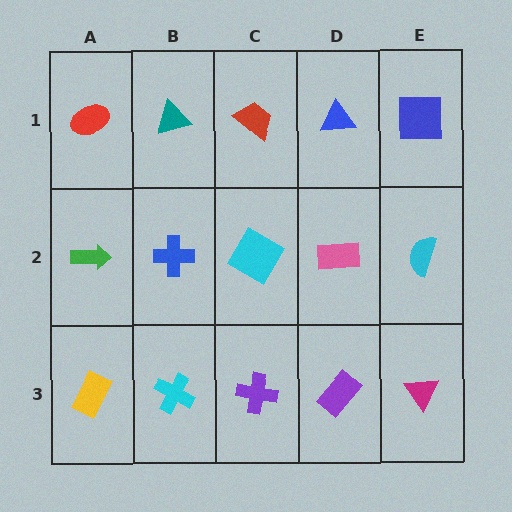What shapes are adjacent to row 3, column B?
A blue cross (row 2, column B), a yellow rectangle (row 3, column A), a purple cross (row 3, column C).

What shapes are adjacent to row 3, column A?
A green arrow (row 2, column A), a cyan cross (row 3, column B).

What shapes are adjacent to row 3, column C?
A cyan diamond (row 2, column C), a cyan cross (row 3, column B), a purple rectangle (row 3, column D).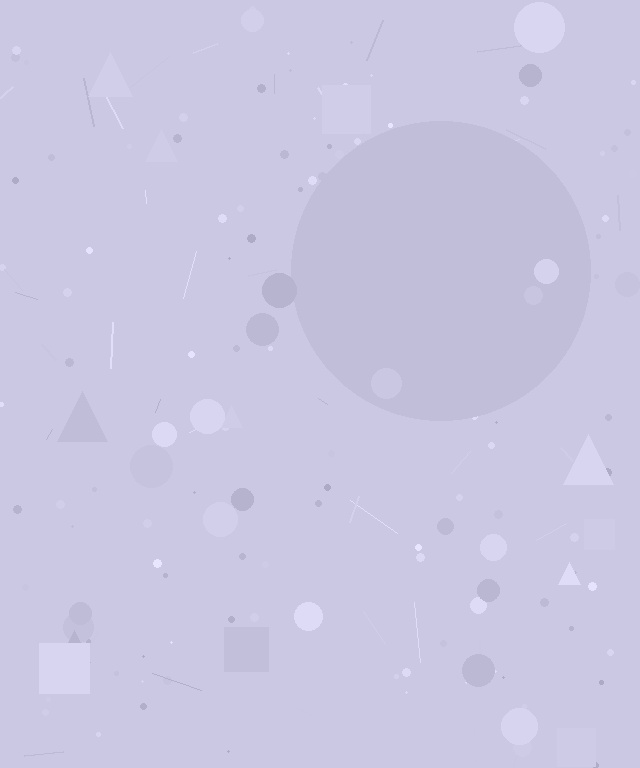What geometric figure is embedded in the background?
A circle is embedded in the background.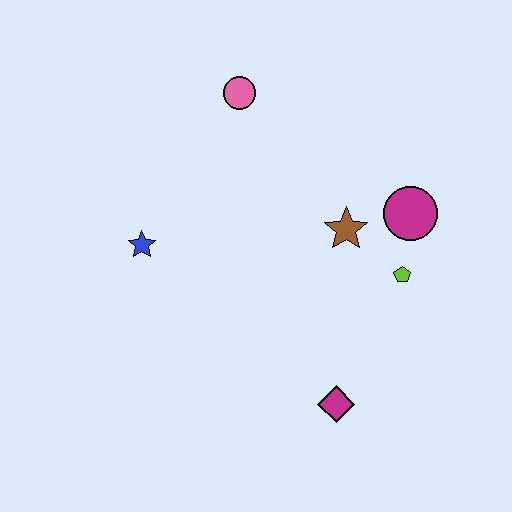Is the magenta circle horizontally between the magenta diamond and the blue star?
No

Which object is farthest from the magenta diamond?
The pink circle is farthest from the magenta diamond.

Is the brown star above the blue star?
Yes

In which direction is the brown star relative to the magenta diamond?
The brown star is above the magenta diamond.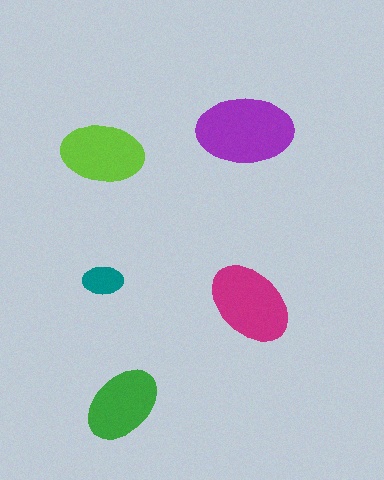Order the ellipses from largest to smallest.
the purple one, the magenta one, the lime one, the green one, the teal one.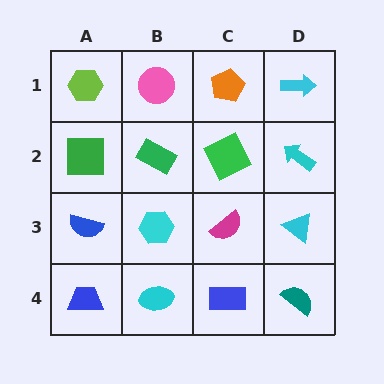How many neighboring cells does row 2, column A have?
3.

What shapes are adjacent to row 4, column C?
A magenta semicircle (row 3, column C), a cyan ellipse (row 4, column B), a teal semicircle (row 4, column D).